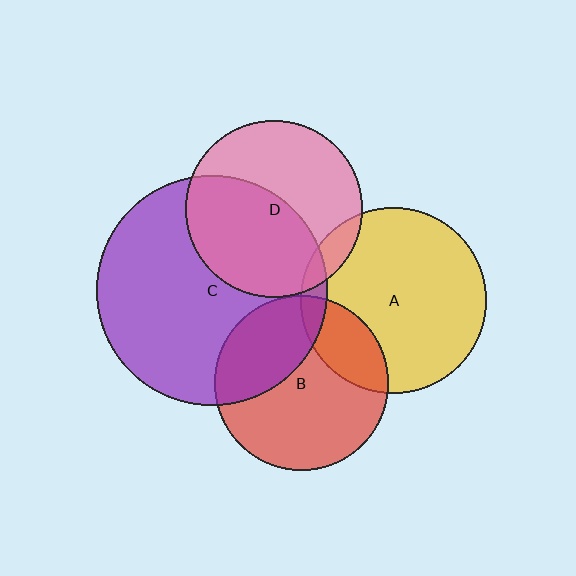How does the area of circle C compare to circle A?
Approximately 1.5 times.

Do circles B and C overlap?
Yes.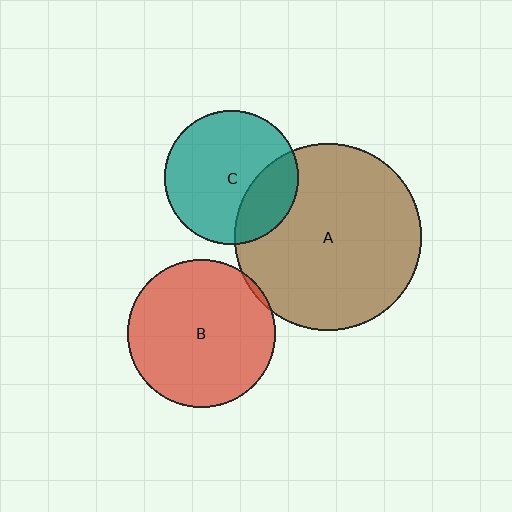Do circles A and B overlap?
Yes.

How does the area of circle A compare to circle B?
Approximately 1.6 times.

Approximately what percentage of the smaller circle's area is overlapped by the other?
Approximately 5%.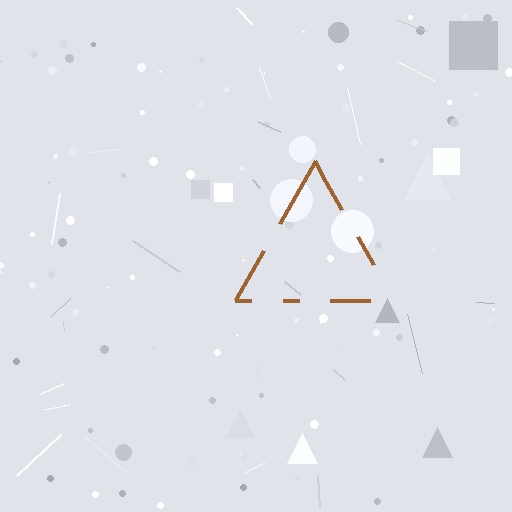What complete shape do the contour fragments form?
The contour fragments form a triangle.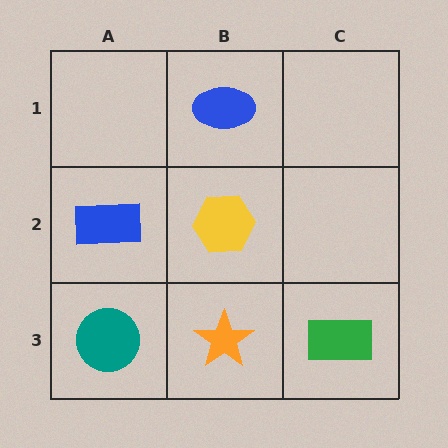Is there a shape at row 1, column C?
No, that cell is empty.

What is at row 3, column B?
An orange star.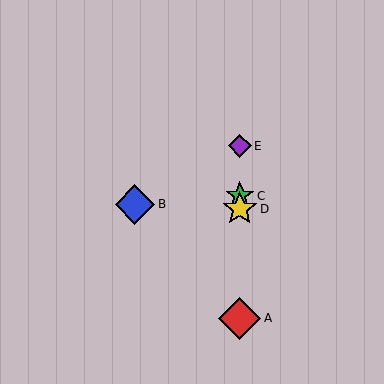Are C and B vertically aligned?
No, C is at x≈240 and B is at x≈135.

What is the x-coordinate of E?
Object E is at x≈240.